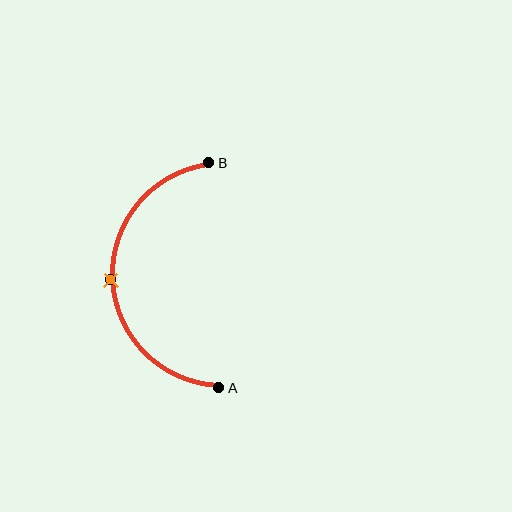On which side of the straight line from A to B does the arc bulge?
The arc bulges to the left of the straight line connecting A and B.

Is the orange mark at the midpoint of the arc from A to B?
Yes. The orange mark lies on the arc at equal arc-length from both A and B — it is the arc midpoint.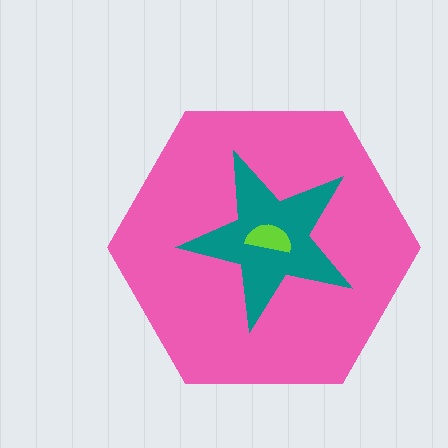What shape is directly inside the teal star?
The lime semicircle.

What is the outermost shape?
The pink hexagon.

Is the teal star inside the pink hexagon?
Yes.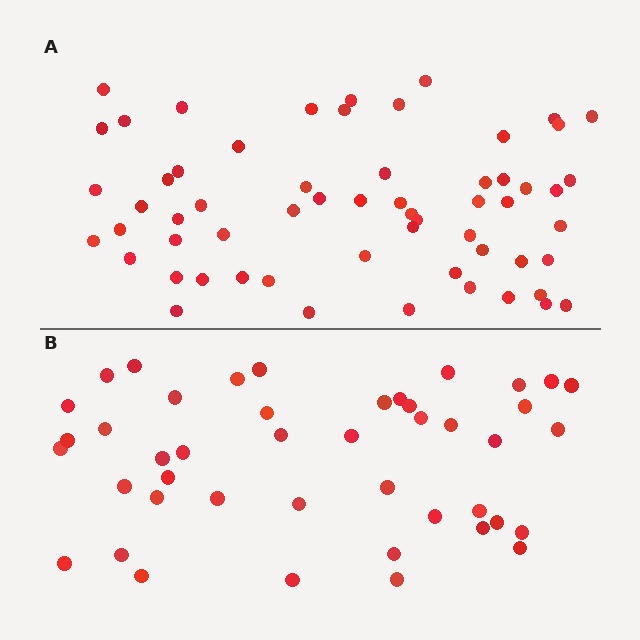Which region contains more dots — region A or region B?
Region A (the top region) has more dots.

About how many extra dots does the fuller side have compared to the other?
Region A has approximately 15 more dots than region B.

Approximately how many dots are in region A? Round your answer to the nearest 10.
About 60 dots.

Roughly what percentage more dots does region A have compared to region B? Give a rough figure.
About 35% more.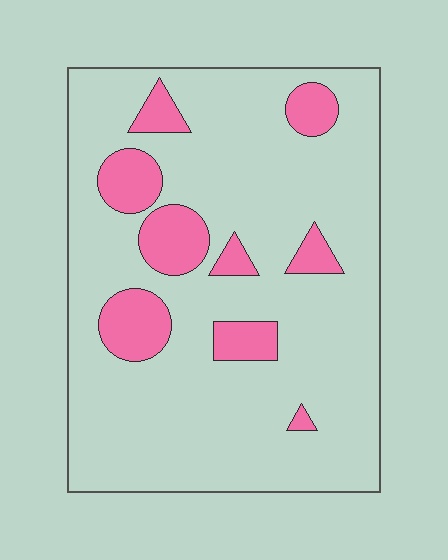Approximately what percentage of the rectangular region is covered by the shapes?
Approximately 15%.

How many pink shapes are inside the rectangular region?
9.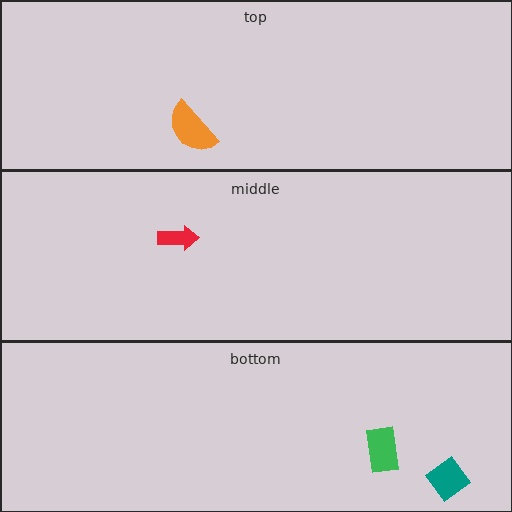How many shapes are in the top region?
1.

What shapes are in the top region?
The orange semicircle.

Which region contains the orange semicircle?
The top region.